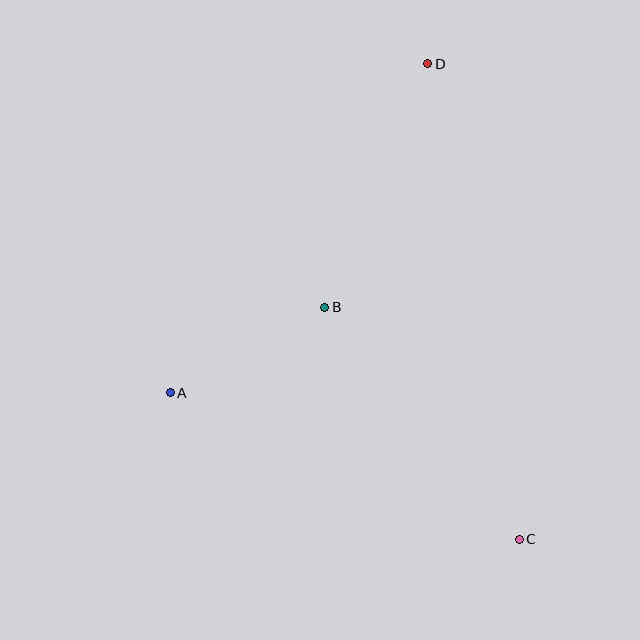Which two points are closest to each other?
Points A and B are closest to each other.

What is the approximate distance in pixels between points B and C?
The distance between B and C is approximately 303 pixels.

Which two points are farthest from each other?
Points C and D are farthest from each other.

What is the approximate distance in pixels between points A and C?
The distance between A and C is approximately 379 pixels.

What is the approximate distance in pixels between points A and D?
The distance between A and D is approximately 417 pixels.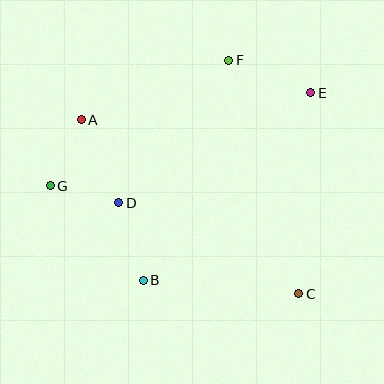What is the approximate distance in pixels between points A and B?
The distance between A and B is approximately 172 pixels.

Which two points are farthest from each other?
Points A and C are farthest from each other.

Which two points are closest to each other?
Points D and G are closest to each other.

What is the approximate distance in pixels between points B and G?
The distance between B and G is approximately 132 pixels.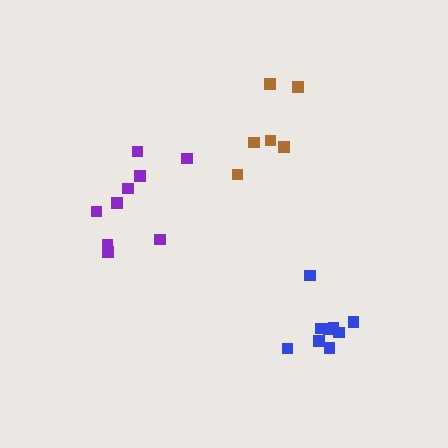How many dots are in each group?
Group 1: 6 dots, Group 2: 9 dots, Group 3: 9 dots (24 total).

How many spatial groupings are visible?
There are 3 spatial groupings.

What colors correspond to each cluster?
The clusters are colored: brown, blue, purple.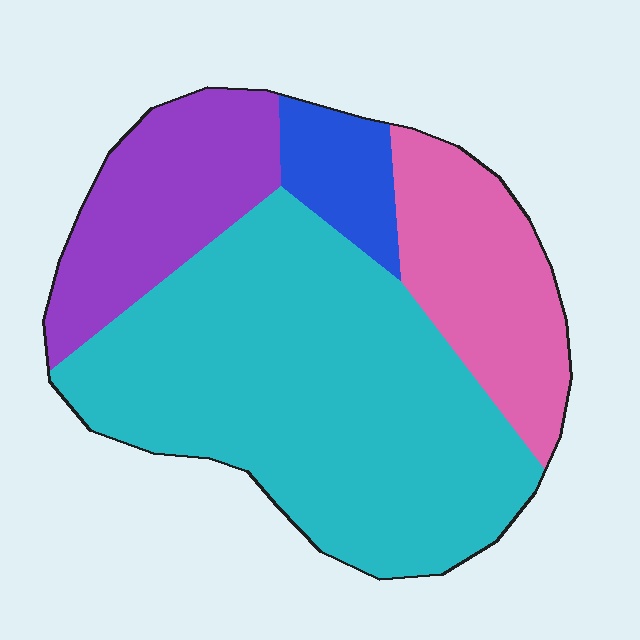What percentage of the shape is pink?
Pink takes up about one fifth (1/5) of the shape.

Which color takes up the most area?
Cyan, at roughly 55%.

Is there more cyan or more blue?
Cyan.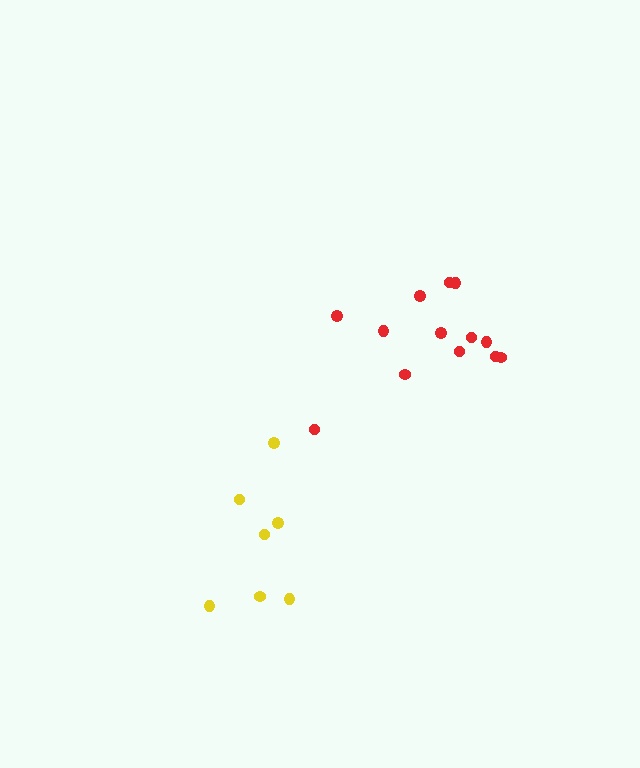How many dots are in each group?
Group 1: 7 dots, Group 2: 13 dots (20 total).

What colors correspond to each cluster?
The clusters are colored: yellow, red.